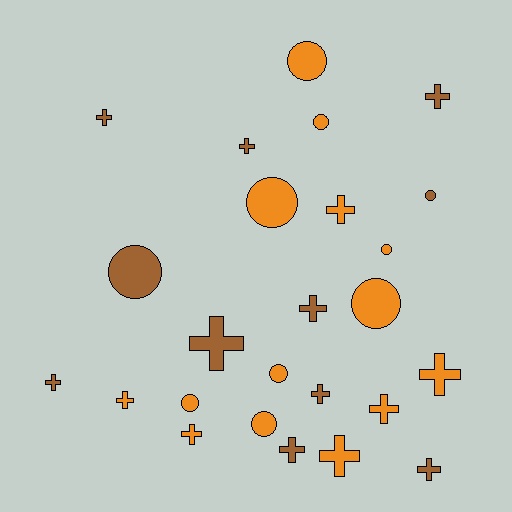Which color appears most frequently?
Orange, with 14 objects.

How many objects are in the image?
There are 25 objects.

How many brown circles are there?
There are 2 brown circles.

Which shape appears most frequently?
Cross, with 15 objects.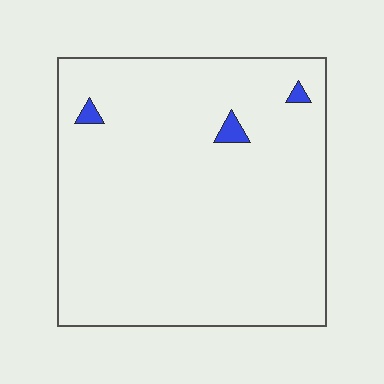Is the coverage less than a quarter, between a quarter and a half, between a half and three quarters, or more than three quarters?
Less than a quarter.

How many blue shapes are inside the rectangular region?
3.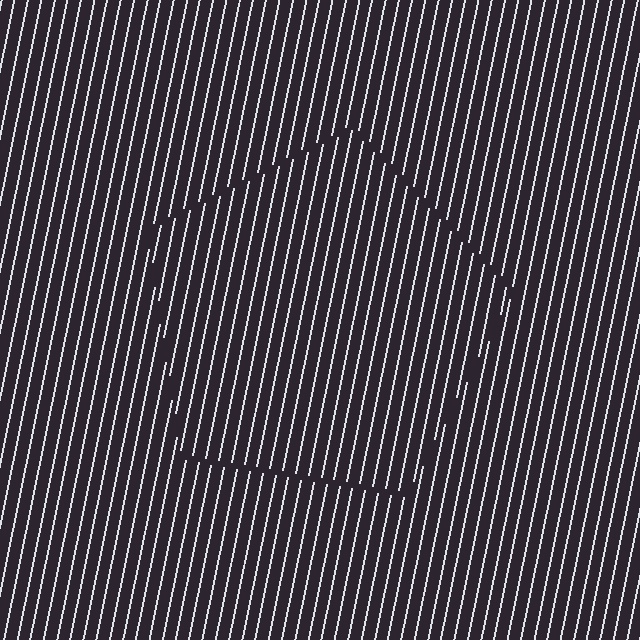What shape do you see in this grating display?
An illusory pentagon. The interior of the shape contains the same grating, shifted by half a period — the contour is defined by the phase discontinuity where line-ends from the inner and outer gratings abut.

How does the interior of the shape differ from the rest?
The interior of the shape contains the same grating, shifted by half a period — the contour is defined by the phase discontinuity where line-ends from the inner and outer gratings abut.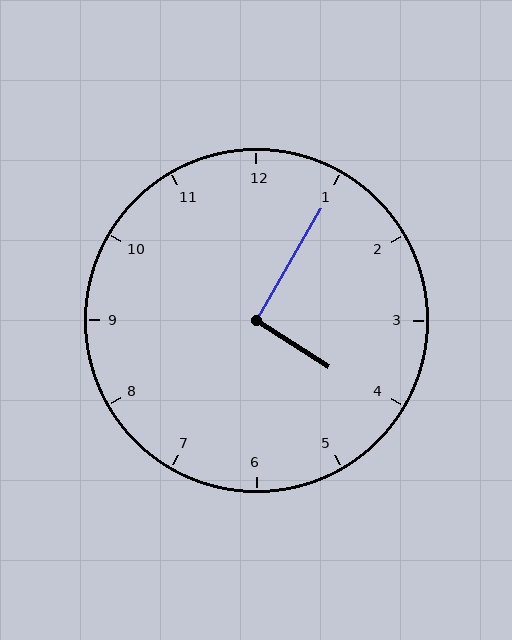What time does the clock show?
4:05.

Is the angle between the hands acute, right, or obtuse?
It is right.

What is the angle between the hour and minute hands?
Approximately 92 degrees.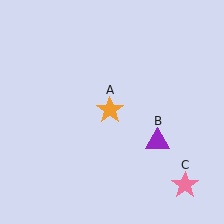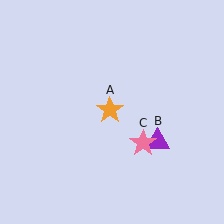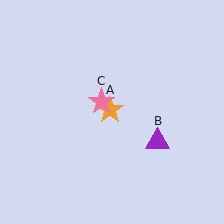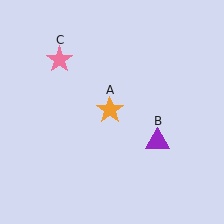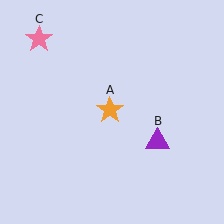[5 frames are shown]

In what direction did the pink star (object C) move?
The pink star (object C) moved up and to the left.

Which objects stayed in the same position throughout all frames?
Orange star (object A) and purple triangle (object B) remained stationary.